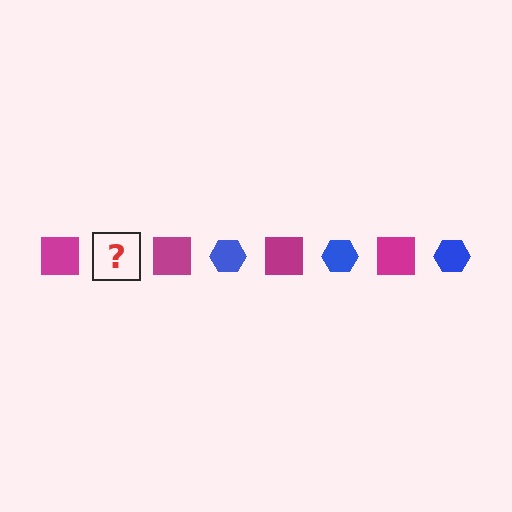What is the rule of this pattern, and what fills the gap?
The rule is that the pattern alternates between magenta square and blue hexagon. The gap should be filled with a blue hexagon.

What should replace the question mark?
The question mark should be replaced with a blue hexagon.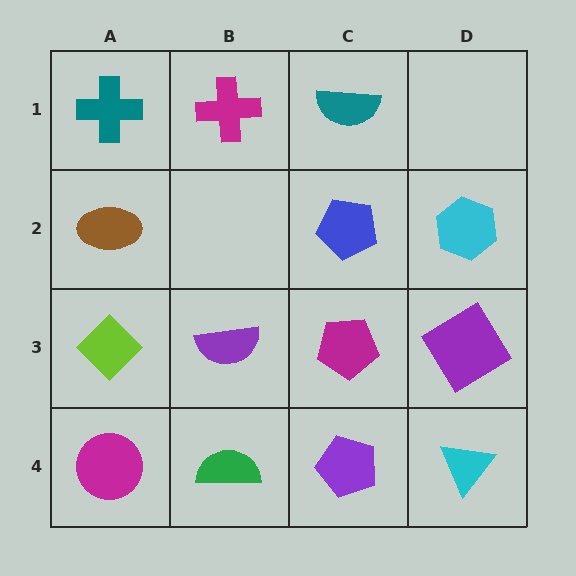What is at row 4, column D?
A cyan triangle.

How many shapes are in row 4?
4 shapes.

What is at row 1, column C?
A teal semicircle.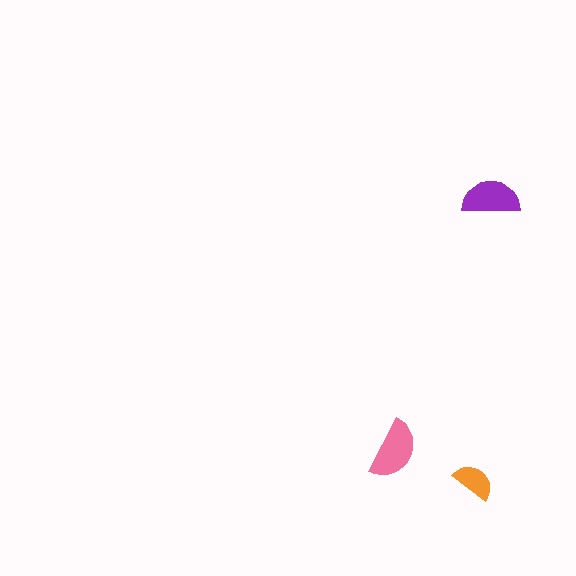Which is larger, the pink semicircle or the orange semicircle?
The pink one.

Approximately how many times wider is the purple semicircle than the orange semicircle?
About 1.5 times wider.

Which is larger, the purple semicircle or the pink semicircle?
The pink one.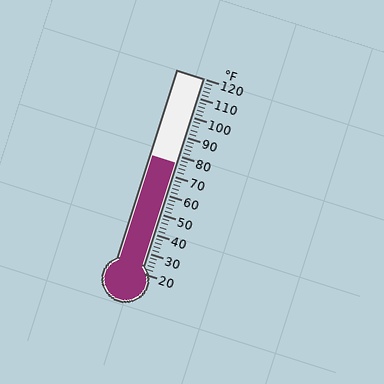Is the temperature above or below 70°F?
The temperature is above 70°F.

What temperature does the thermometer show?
The thermometer shows approximately 76°F.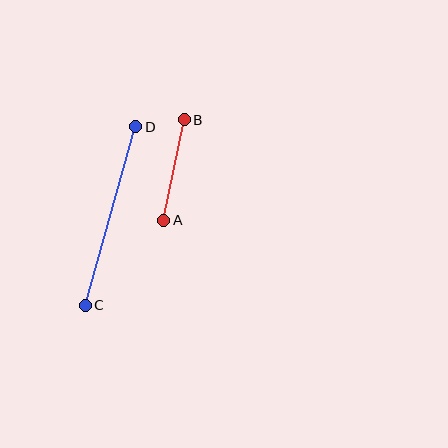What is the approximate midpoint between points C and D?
The midpoint is at approximately (110, 216) pixels.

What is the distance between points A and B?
The distance is approximately 102 pixels.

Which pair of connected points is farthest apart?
Points C and D are farthest apart.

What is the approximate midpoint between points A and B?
The midpoint is at approximately (174, 170) pixels.